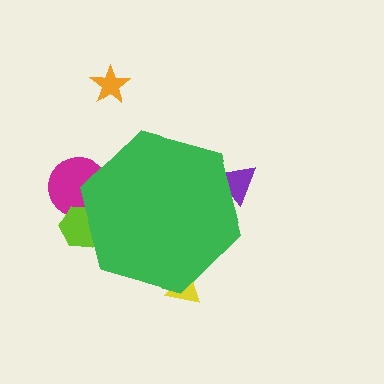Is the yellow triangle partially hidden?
Yes, the yellow triangle is partially hidden behind the green hexagon.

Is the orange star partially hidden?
No, the orange star is fully visible.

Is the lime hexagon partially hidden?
Yes, the lime hexagon is partially hidden behind the green hexagon.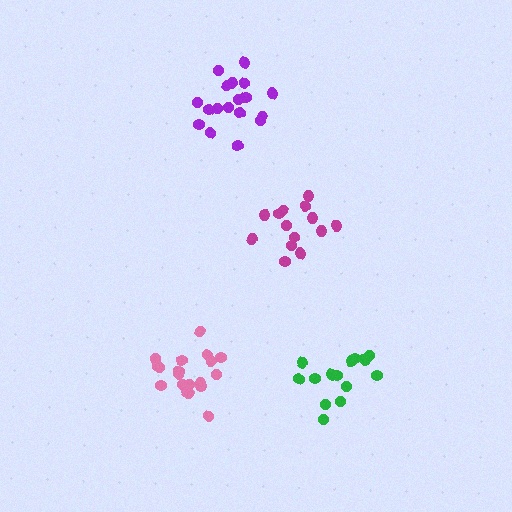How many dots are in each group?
Group 1: 14 dots, Group 2: 14 dots, Group 3: 19 dots, Group 4: 18 dots (65 total).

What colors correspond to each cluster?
The clusters are colored: magenta, green, pink, purple.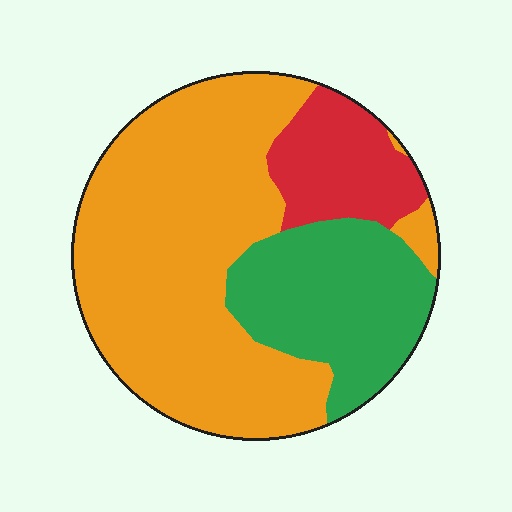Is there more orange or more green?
Orange.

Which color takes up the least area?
Red, at roughly 15%.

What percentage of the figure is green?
Green covers roughly 25% of the figure.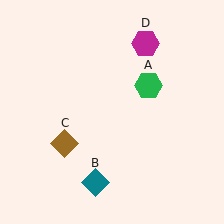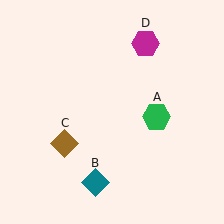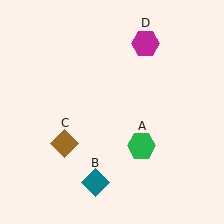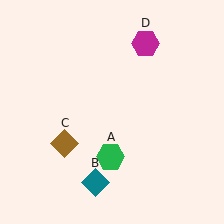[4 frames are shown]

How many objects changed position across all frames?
1 object changed position: green hexagon (object A).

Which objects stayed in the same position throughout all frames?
Teal diamond (object B) and brown diamond (object C) and magenta hexagon (object D) remained stationary.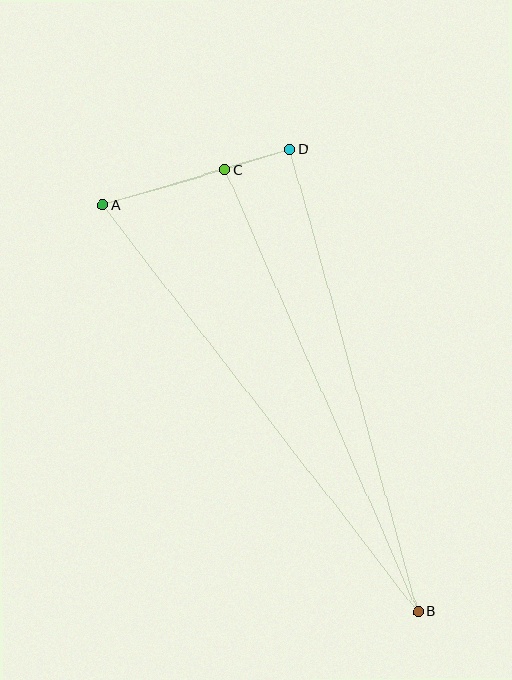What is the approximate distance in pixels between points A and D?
The distance between A and D is approximately 196 pixels.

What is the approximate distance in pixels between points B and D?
The distance between B and D is approximately 480 pixels.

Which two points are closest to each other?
Points C and D are closest to each other.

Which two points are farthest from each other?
Points A and B are farthest from each other.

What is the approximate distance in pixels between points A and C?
The distance between A and C is approximately 127 pixels.